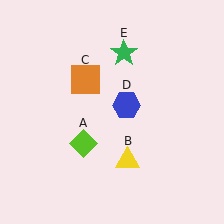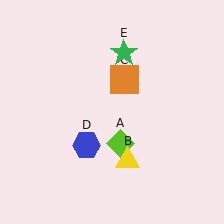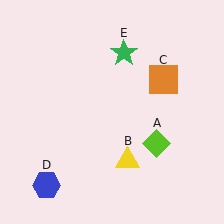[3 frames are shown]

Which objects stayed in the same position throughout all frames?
Yellow triangle (object B) and green star (object E) remained stationary.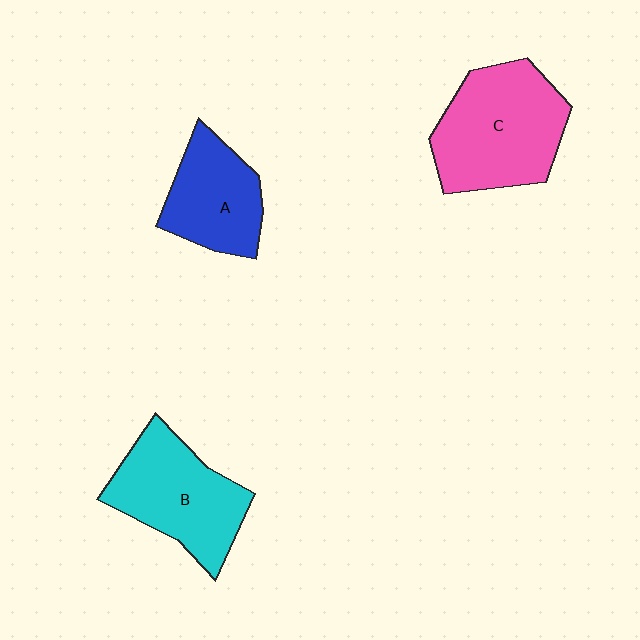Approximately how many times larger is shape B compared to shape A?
Approximately 1.3 times.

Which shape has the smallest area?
Shape A (blue).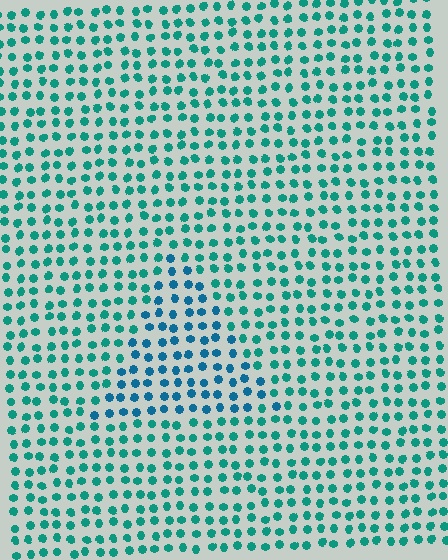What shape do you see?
I see a triangle.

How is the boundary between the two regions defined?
The boundary is defined purely by a slight shift in hue (about 29 degrees). Spacing, size, and orientation are identical on both sides.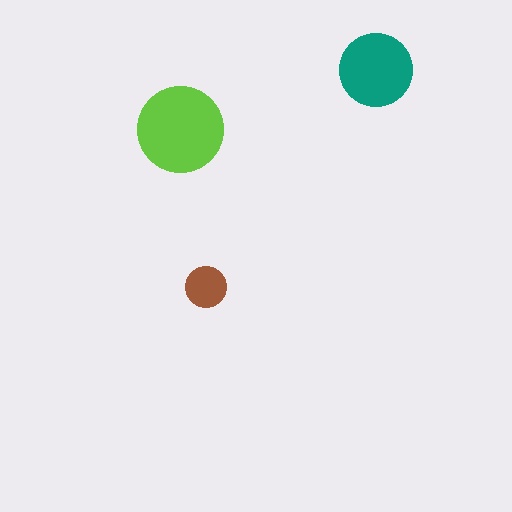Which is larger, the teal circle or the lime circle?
The lime one.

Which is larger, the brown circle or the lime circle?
The lime one.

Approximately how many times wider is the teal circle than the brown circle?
About 2 times wider.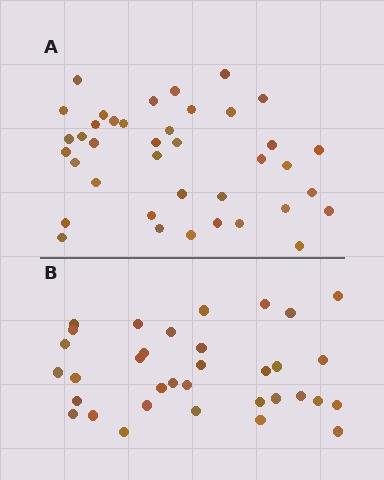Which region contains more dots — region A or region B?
Region A (the top region) has more dots.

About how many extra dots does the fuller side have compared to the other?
Region A has about 5 more dots than region B.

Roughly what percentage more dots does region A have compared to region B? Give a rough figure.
About 15% more.